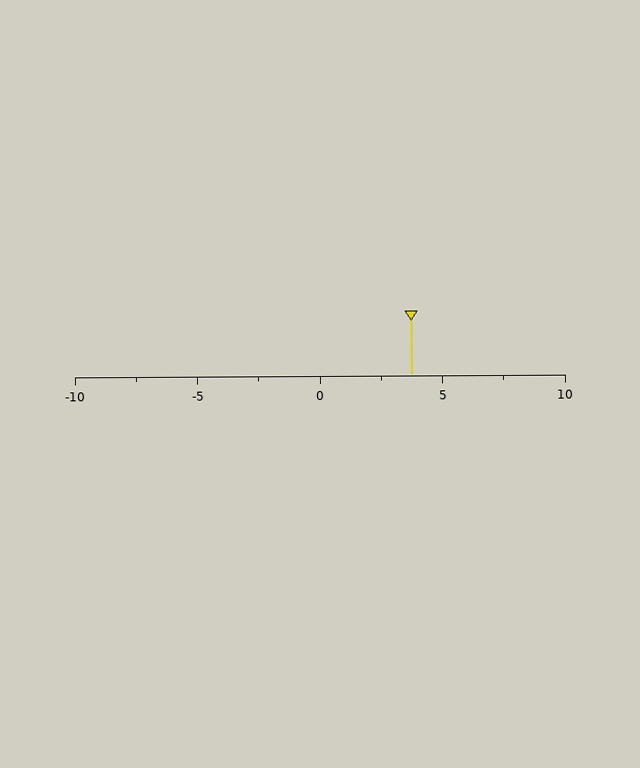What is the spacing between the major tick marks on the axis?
The major ticks are spaced 5 apart.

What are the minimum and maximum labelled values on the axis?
The axis runs from -10 to 10.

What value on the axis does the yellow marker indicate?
The marker indicates approximately 3.8.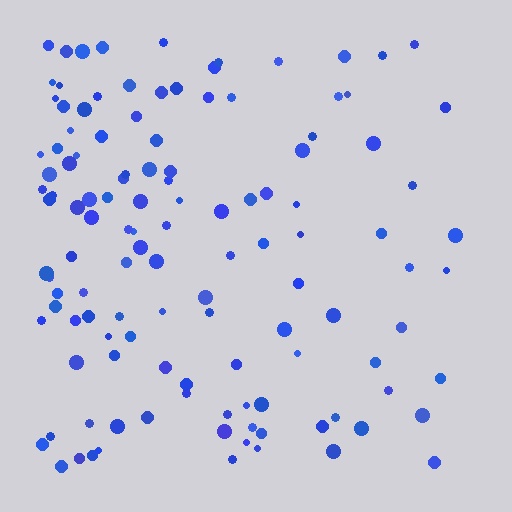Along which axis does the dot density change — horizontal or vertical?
Horizontal.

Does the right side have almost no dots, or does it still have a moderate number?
Still a moderate number, just noticeably fewer than the left.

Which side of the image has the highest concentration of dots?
The left.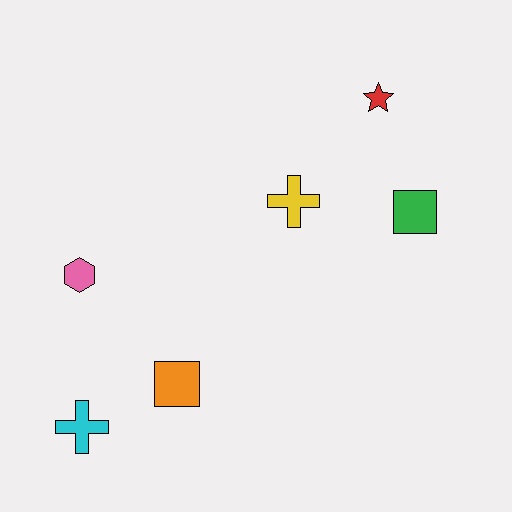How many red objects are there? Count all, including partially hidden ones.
There is 1 red object.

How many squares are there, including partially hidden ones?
There are 2 squares.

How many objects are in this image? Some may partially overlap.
There are 6 objects.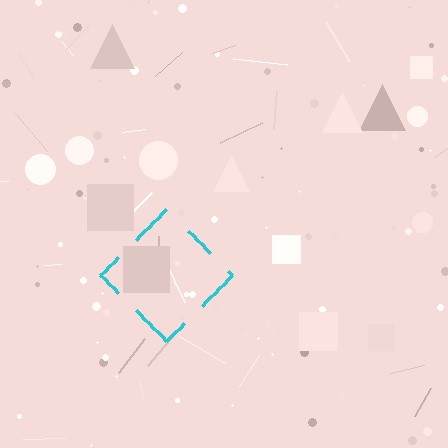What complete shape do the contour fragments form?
The contour fragments form a diamond.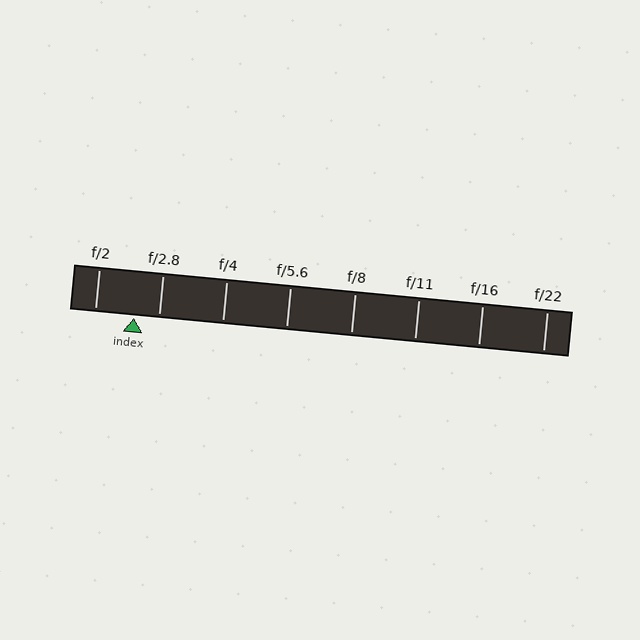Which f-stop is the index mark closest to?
The index mark is closest to f/2.8.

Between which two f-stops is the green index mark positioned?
The index mark is between f/2 and f/2.8.